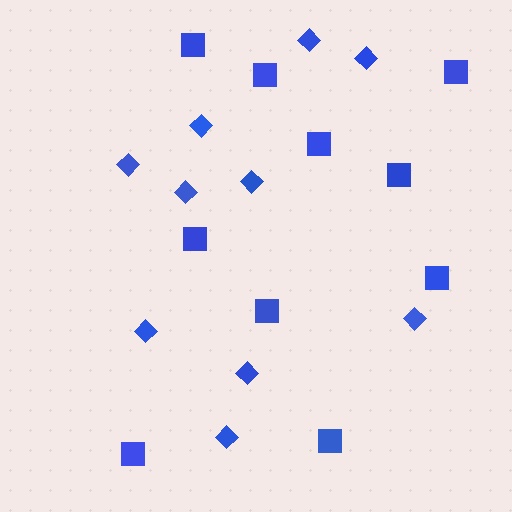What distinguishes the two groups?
There are 2 groups: one group of squares (10) and one group of diamonds (10).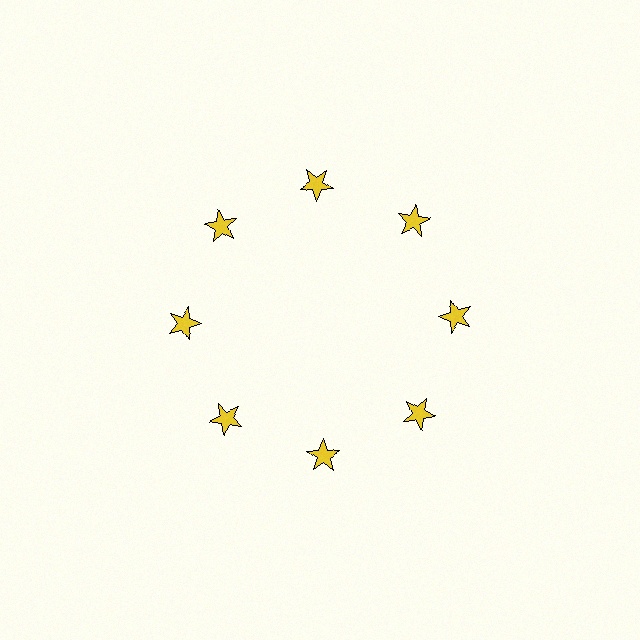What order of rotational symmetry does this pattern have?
This pattern has 8-fold rotational symmetry.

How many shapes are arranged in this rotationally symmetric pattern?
There are 8 shapes, arranged in 8 groups of 1.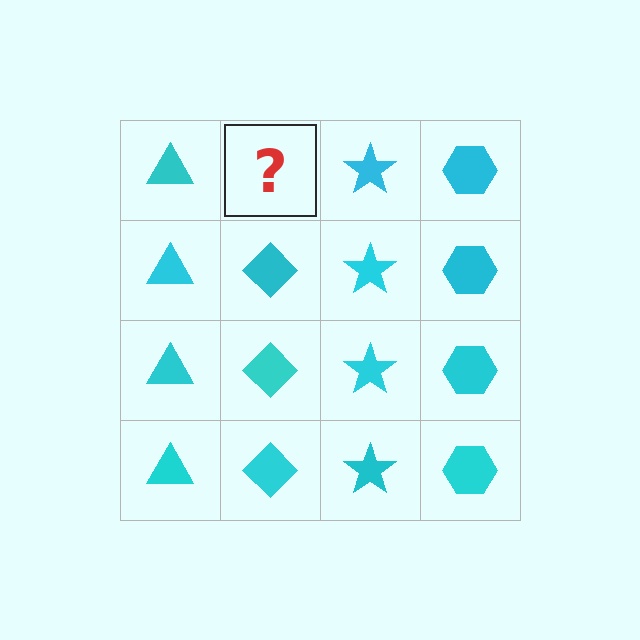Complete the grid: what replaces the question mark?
The question mark should be replaced with a cyan diamond.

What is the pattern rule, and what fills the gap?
The rule is that each column has a consistent shape. The gap should be filled with a cyan diamond.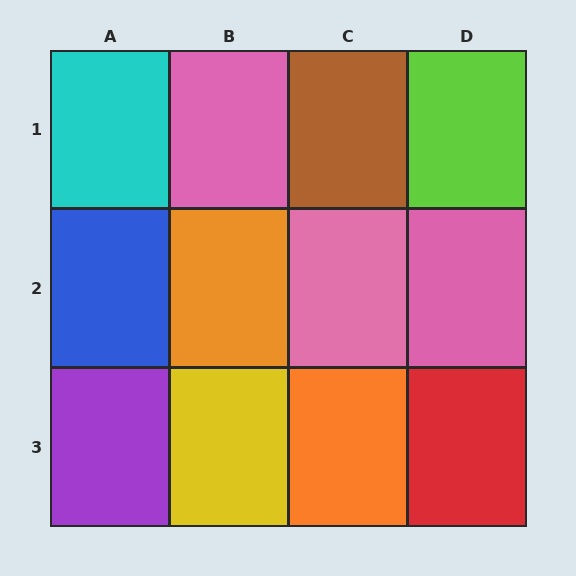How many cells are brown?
1 cell is brown.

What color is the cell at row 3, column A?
Purple.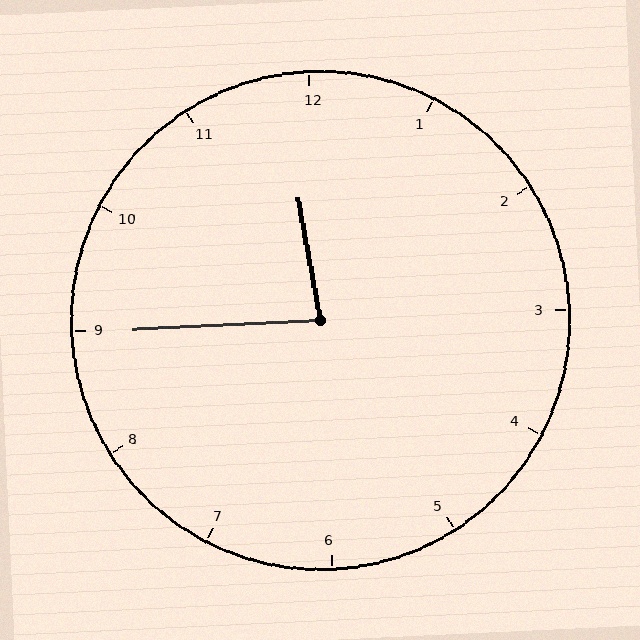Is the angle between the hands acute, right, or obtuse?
It is acute.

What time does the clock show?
11:45.